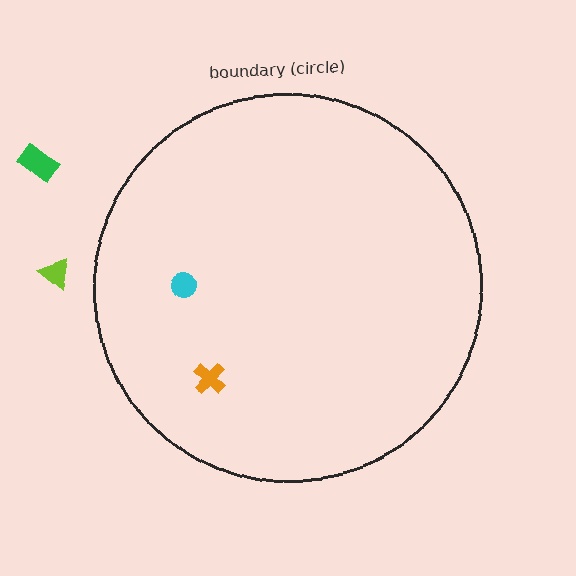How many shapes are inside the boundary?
2 inside, 2 outside.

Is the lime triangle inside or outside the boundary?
Outside.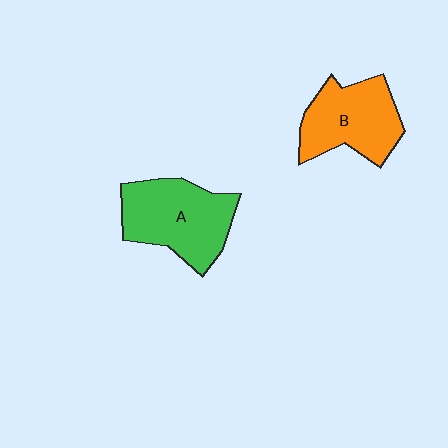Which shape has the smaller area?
Shape B (orange).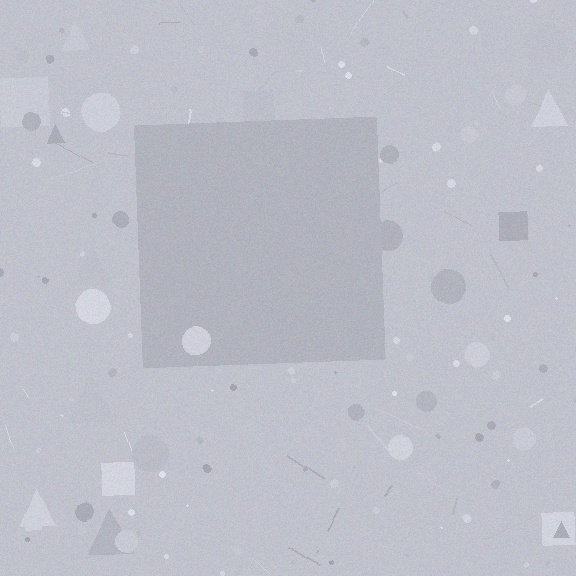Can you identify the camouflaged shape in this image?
The camouflaged shape is a square.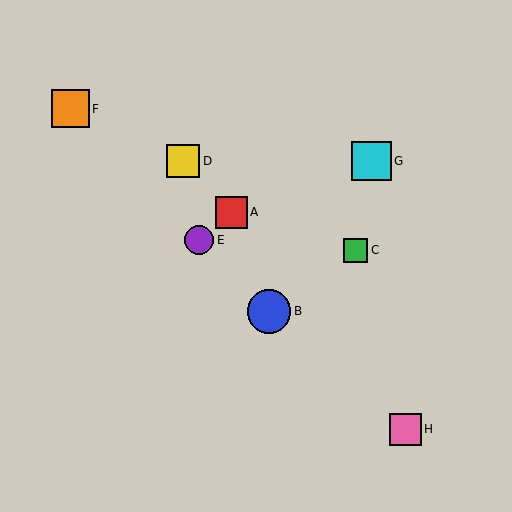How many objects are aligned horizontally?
2 objects (D, G) are aligned horizontally.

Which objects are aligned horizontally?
Objects D, G are aligned horizontally.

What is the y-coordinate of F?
Object F is at y≈109.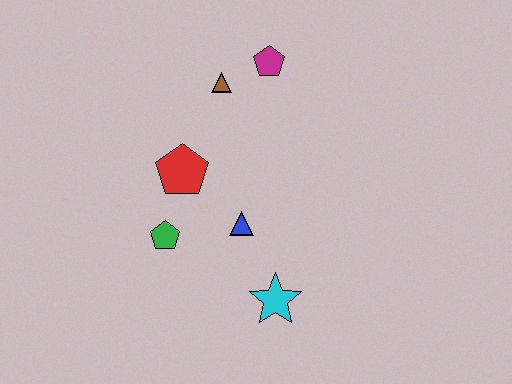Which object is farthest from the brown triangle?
The cyan star is farthest from the brown triangle.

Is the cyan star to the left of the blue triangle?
No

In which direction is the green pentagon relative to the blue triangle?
The green pentagon is to the left of the blue triangle.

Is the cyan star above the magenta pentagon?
No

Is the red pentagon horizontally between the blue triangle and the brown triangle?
No